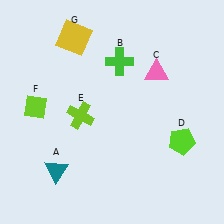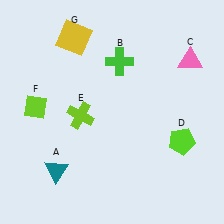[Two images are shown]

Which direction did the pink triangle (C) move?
The pink triangle (C) moved right.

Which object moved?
The pink triangle (C) moved right.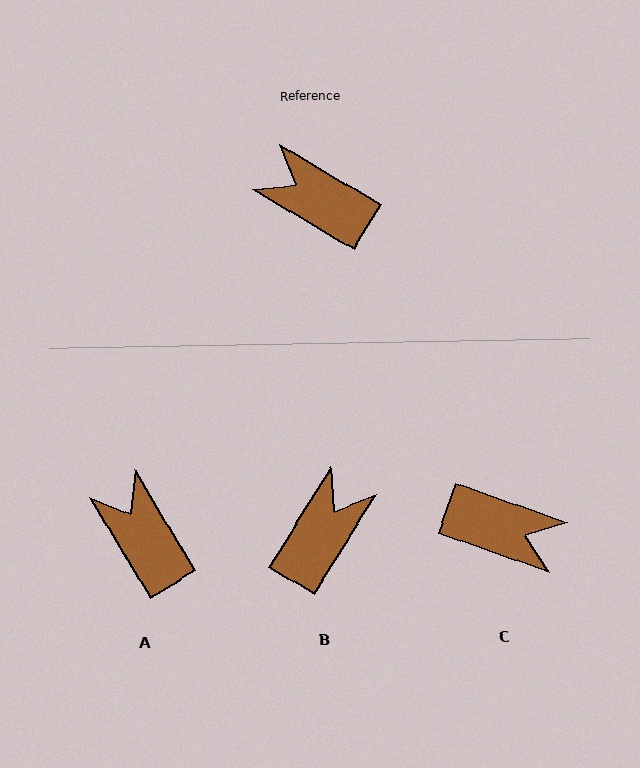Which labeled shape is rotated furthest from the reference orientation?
C, about 168 degrees away.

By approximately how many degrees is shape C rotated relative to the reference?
Approximately 168 degrees clockwise.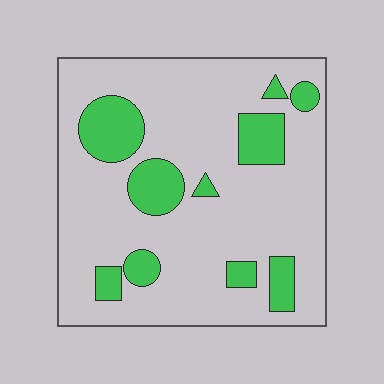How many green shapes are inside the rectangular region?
10.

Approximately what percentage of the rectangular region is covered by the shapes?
Approximately 20%.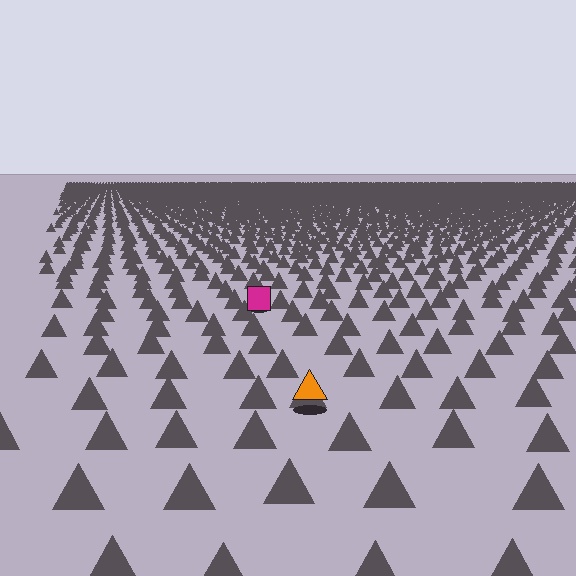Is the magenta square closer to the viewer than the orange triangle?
No. The orange triangle is closer — you can tell from the texture gradient: the ground texture is coarser near it.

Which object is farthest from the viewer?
The magenta square is farthest from the viewer. It appears smaller and the ground texture around it is denser.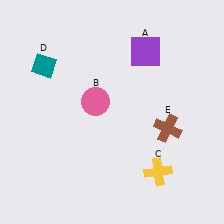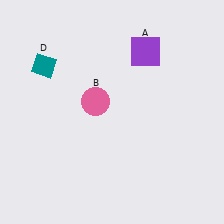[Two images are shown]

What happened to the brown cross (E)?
The brown cross (E) was removed in Image 2. It was in the bottom-right area of Image 1.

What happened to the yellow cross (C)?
The yellow cross (C) was removed in Image 2. It was in the bottom-right area of Image 1.